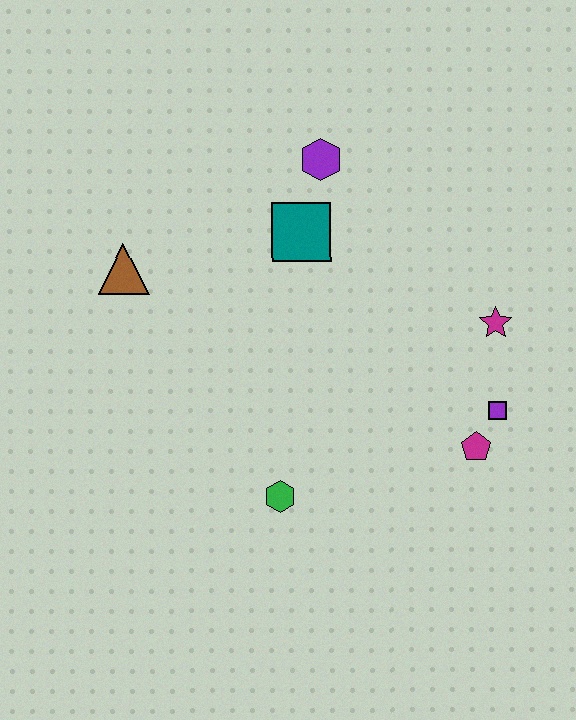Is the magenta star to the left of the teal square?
No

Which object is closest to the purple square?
The magenta pentagon is closest to the purple square.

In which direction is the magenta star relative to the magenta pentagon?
The magenta star is above the magenta pentagon.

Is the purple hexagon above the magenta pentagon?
Yes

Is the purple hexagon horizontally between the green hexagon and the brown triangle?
No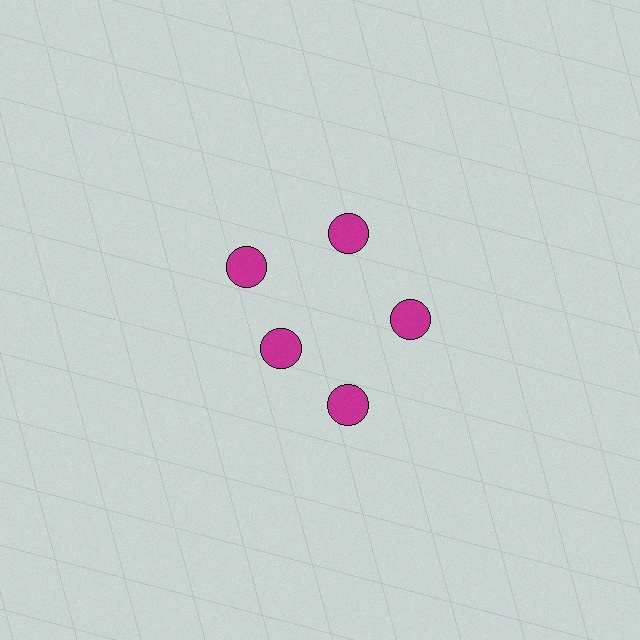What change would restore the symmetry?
The symmetry would be restored by moving it outward, back onto the ring so that all 5 circles sit at equal angles and equal distance from the center.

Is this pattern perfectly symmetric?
No. The 5 magenta circles are arranged in a ring, but one element near the 8 o'clock position is pulled inward toward the center, breaking the 5-fold rotational symmetry.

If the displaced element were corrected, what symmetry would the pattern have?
It would have 5-fold rotational symmetry — the pattern would map onto itself every 72 degrees.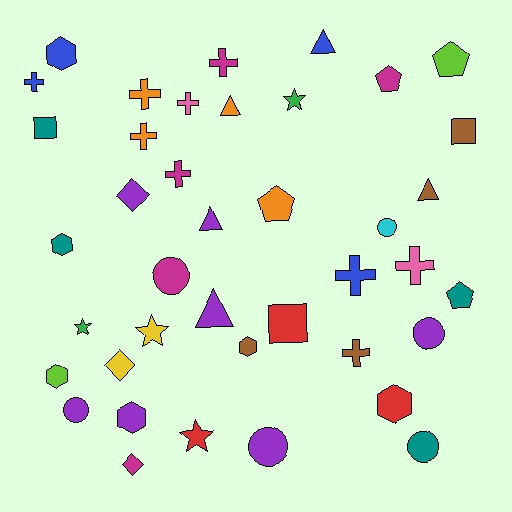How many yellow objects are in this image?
There are 2 yellow objects.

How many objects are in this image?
There are 40 objects.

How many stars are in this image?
There are 4 stars.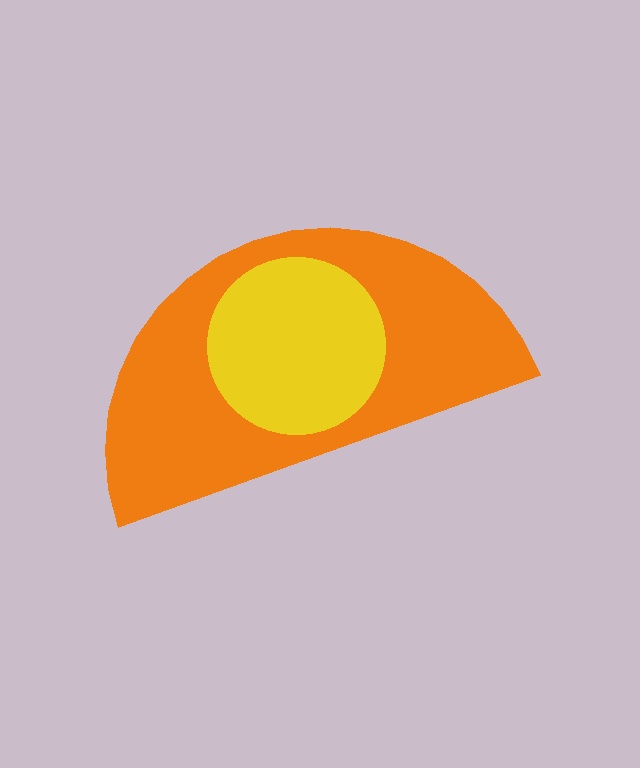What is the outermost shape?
The orange semicircle.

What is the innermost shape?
The yellow circle.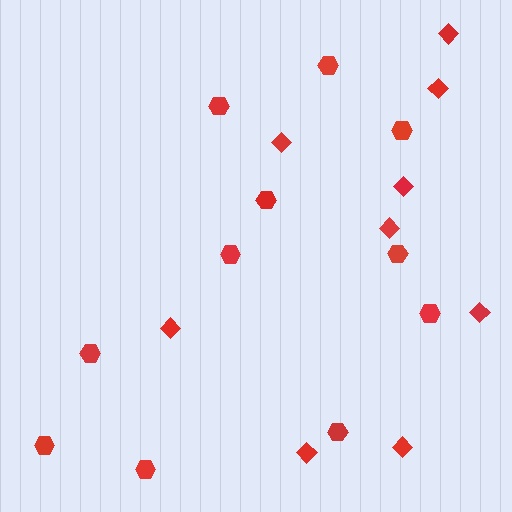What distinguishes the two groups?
There are 2 groups: one group of hexagons (11) and one group of diamonds (9).